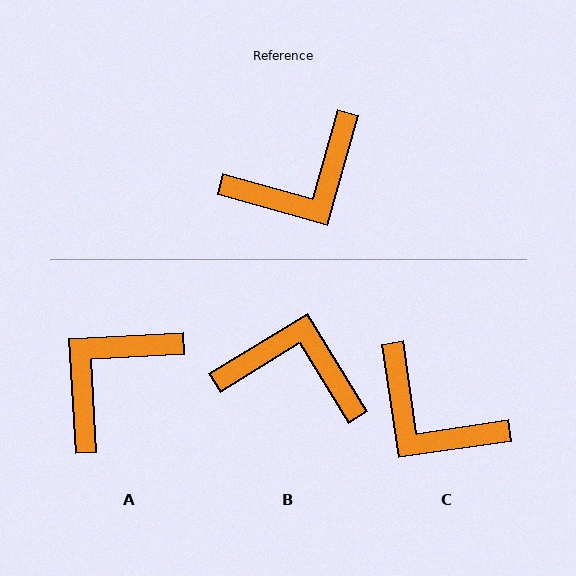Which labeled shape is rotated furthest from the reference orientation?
A, about 161 degrees away.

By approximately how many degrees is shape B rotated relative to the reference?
Approximately 137 degrees counter-clockwise.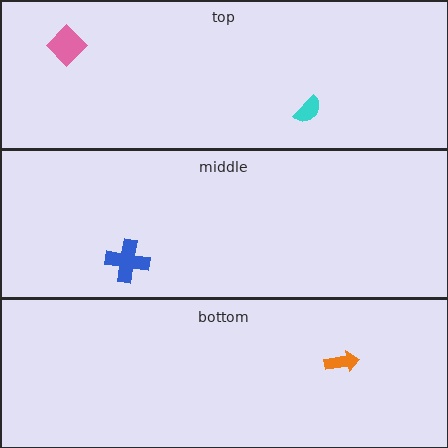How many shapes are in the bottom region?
1.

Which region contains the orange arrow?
The bottom region.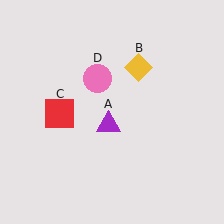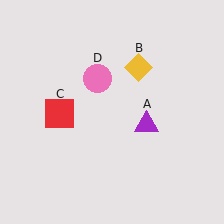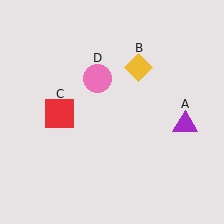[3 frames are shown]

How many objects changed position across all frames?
1 object changed position: purple triangle (object A).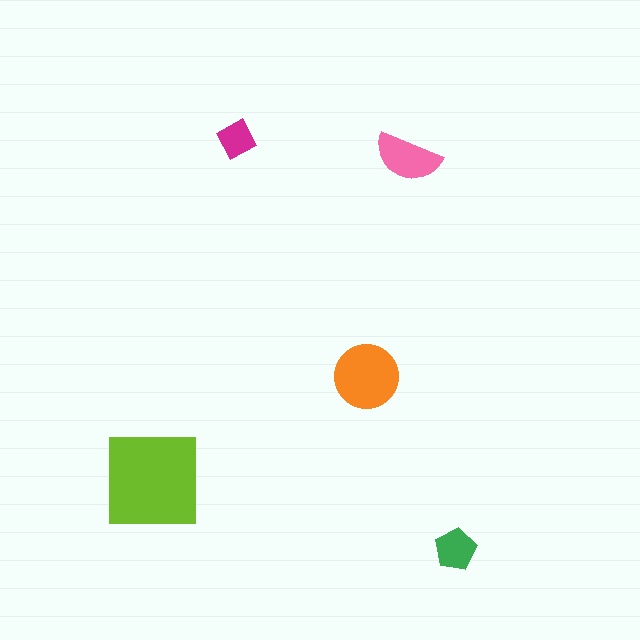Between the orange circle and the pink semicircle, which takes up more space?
The orange circle.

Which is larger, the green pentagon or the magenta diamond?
The green pentagon.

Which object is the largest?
The lime square.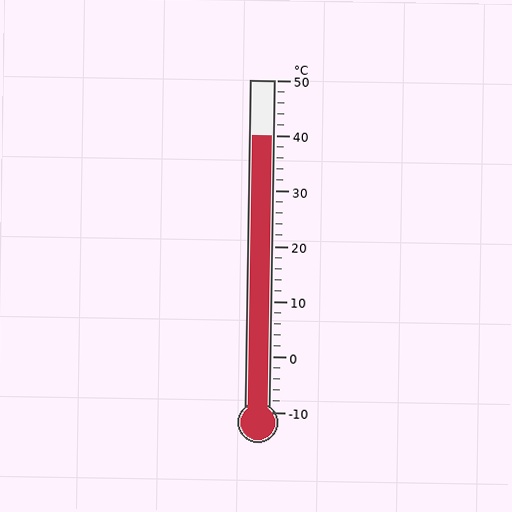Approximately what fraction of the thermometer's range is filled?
The thermometer is filled to approximately 85% of its range.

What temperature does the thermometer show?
The thermometer shows approximately 40°C.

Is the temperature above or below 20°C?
The temperature is above 20°C.